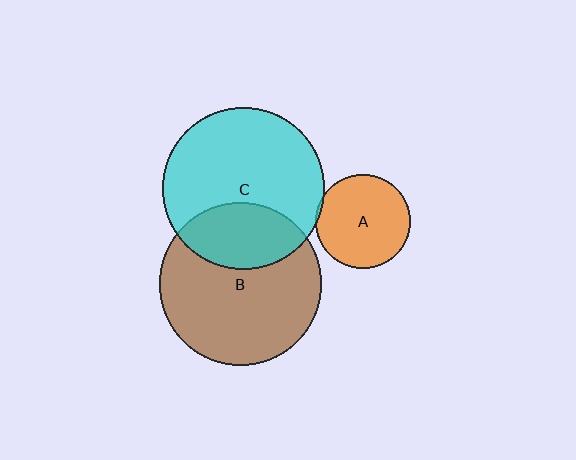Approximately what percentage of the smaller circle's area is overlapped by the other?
Approximately 5%.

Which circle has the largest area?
Circle B (brown).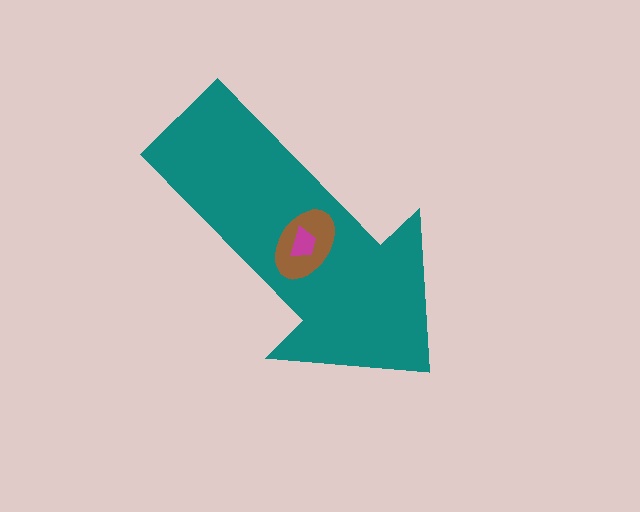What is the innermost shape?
The magenta trapezoid.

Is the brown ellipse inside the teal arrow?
Yes.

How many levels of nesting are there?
3.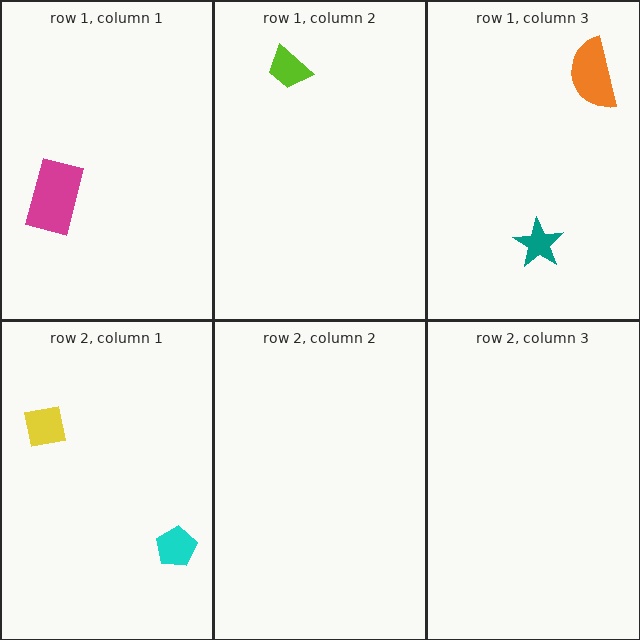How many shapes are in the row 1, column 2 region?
1.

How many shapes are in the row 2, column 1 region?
2.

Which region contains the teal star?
The row 1, column 3 region.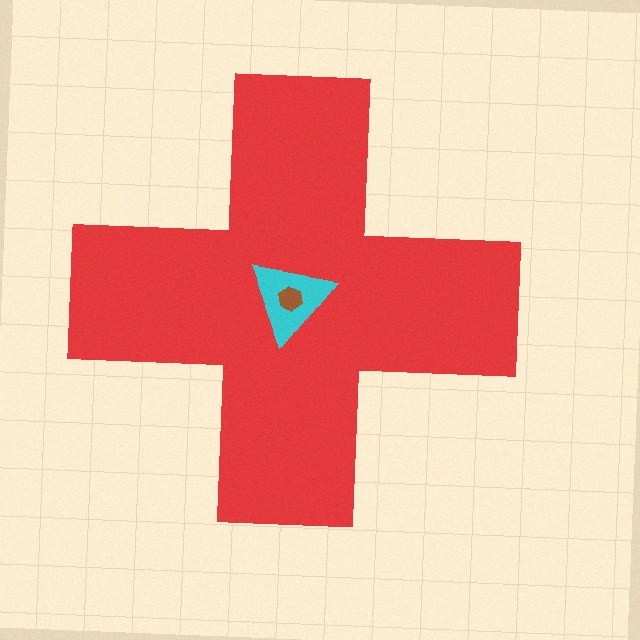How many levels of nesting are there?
3.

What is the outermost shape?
The red cross.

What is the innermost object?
The brown hexagon.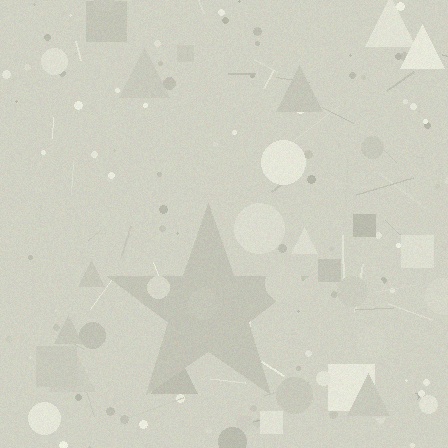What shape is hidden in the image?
A star is hidden in the image.